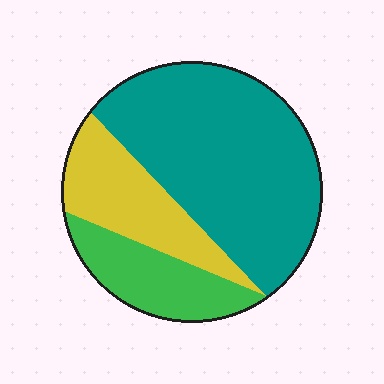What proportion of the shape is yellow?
Yellow covers around 20% of the shape.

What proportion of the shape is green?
Green covers roughly 20% of the shape.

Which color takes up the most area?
Teal, at roughly 60%.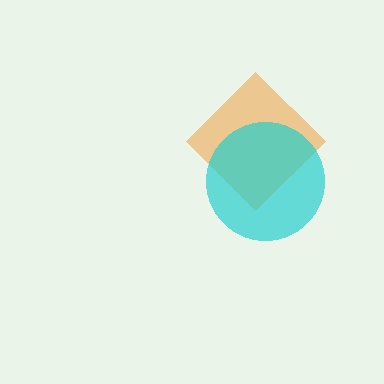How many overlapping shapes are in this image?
There are 2 overlapping shapes in the image.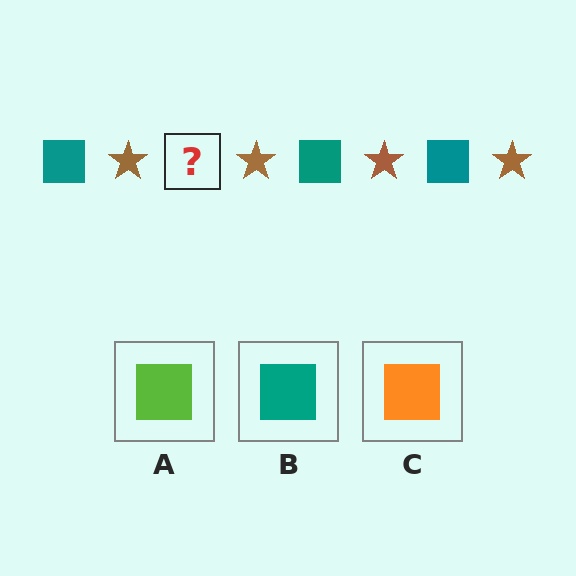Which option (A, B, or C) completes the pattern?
B.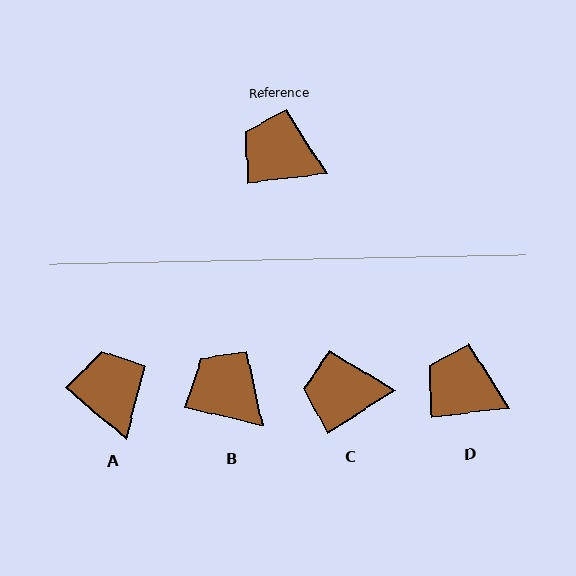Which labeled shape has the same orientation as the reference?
D.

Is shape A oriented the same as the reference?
No, it is off by about 47 degrees.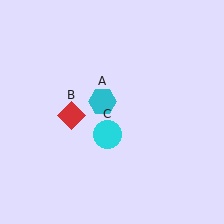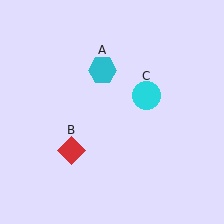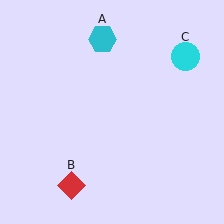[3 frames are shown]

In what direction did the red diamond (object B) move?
The red diamond (object B) moved down.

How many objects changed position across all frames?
3 objects changed position: cyan hexagon (object A), red diamond (object B), cyan circle (object C).